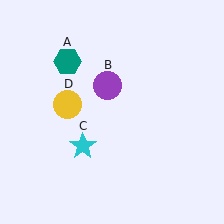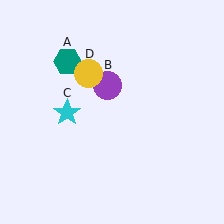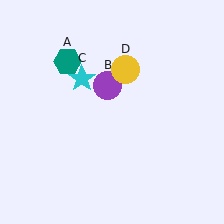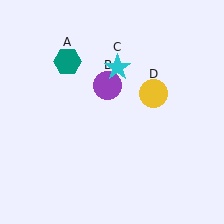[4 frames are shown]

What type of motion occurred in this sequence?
The cyan star (object C), yellow circle (object D) rotated clockwise around the center of the scene.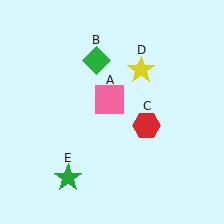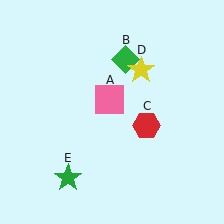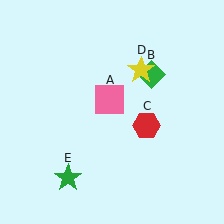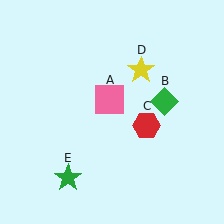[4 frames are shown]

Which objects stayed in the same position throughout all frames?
Pink square (object A) and red hexagon (object C) and yellow star (object D) and green star (object E) remained stationary.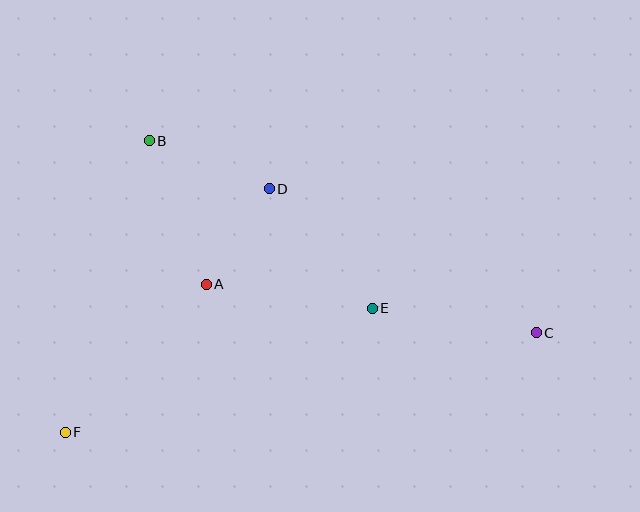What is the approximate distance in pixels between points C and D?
The distance between C and D is approximately 303 pixels.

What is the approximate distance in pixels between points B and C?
The distance between B and C is approximately 432 pixels.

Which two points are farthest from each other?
Points C and F are farthest from each other.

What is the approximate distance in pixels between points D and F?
The distance between D and F is approximately 317 pixels.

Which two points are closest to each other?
Points A and D are closest to each other.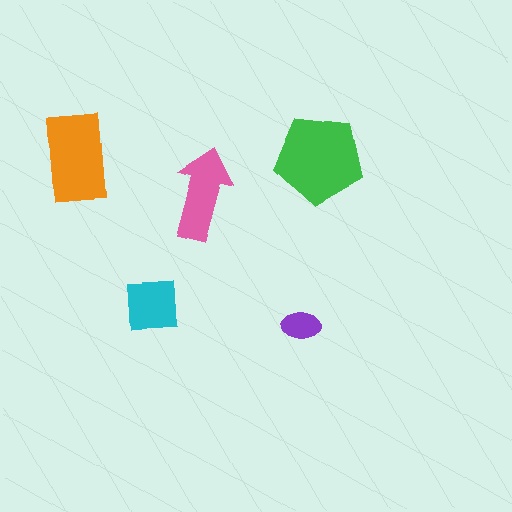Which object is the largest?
The green pentagon.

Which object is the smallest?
The purple ellipse.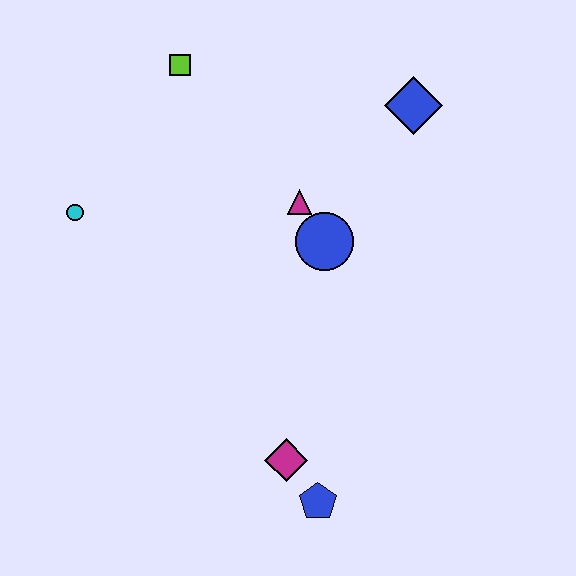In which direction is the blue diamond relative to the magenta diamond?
The blue diamond is above the magenta diamond.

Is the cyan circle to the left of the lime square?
Yes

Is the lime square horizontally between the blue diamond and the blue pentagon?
No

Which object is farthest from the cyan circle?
The blue pentagon is farthest from the cyan circle.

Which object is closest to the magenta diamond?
The blue pentagon is closest to the magenta diamond.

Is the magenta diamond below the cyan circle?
Yes